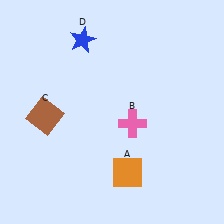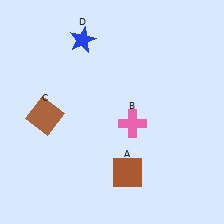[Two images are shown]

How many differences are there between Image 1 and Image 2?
There is 1 difference between the two images.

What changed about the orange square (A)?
In Image 1, A is orange. In Image 2, it changed to brown.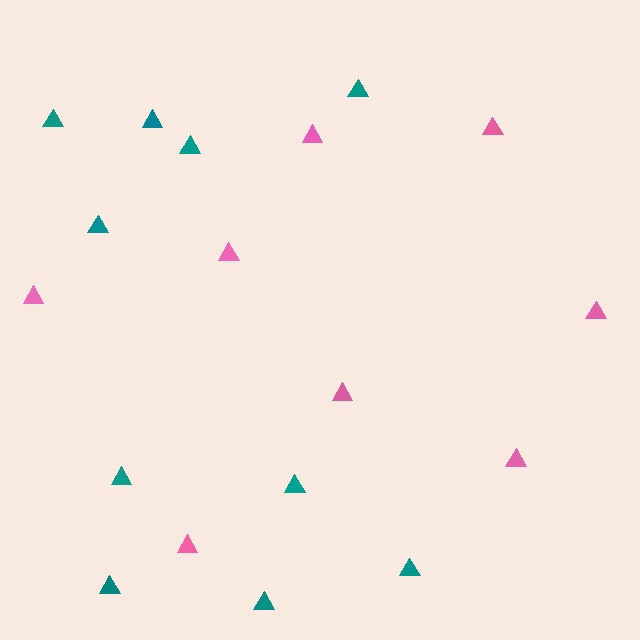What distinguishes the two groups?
There are 2 groups: one group of teal triangles (10) and one group of pink triangles (8).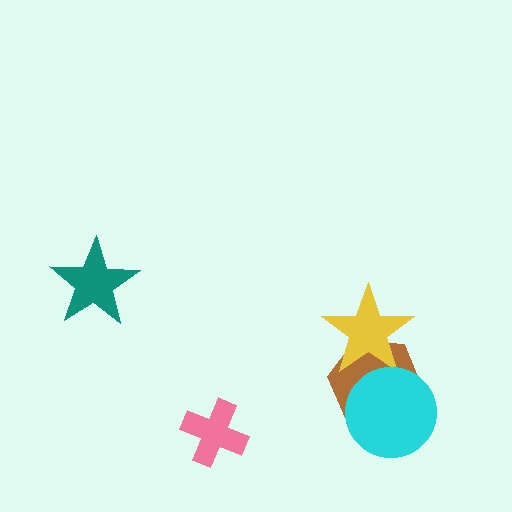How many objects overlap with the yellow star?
2 objects overlap with the yellow star.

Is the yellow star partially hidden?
Yes, it is partially covered by another shape.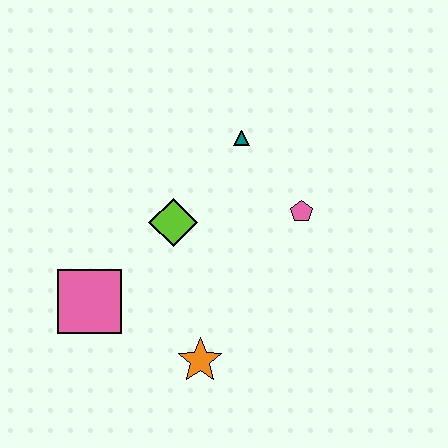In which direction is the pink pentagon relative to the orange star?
The pink pentagon is above the orange star.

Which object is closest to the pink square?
The lime diamond is closest to the pink square.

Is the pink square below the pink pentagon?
Yes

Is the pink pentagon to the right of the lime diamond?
Yes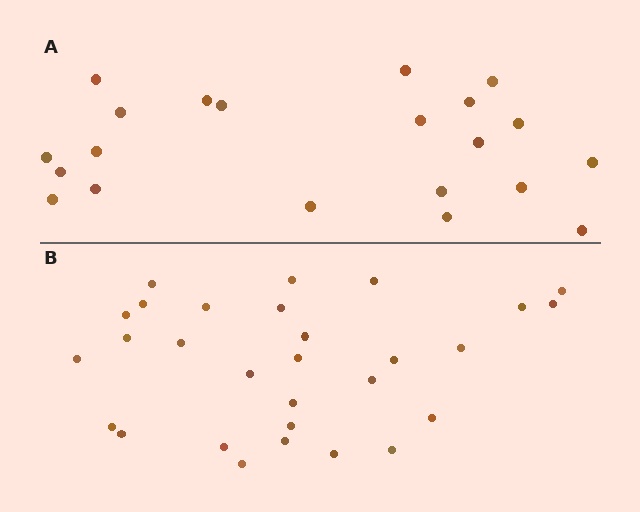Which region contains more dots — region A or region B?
Region B (the bottom region) has more dots.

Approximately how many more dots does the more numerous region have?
Region B has roughly 8 or so more dots than region A.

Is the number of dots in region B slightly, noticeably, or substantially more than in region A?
Region B has noticeably more, but not dramatically so. The ratio is roughly 1.4 to 1.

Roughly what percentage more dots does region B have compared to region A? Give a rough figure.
About 40% more.